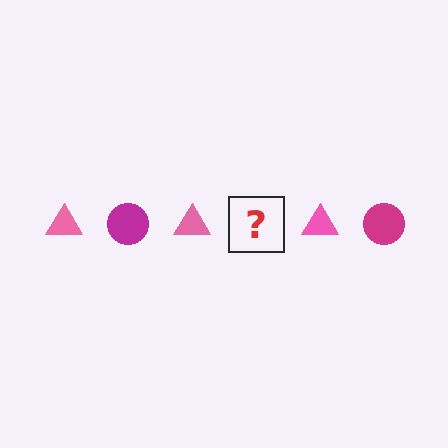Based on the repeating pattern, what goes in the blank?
The blank should be a magenta circle.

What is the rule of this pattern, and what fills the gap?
The rule is that the pattern alternates between pink triangle and magenta circle. The gap should be filled with a magenta circle.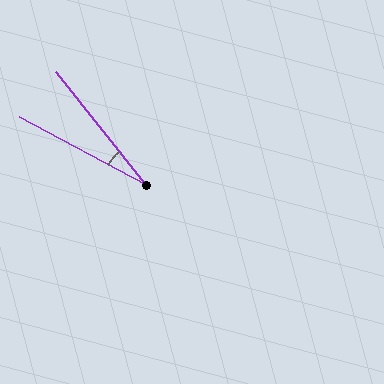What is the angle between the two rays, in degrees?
Approximately 23 degrees.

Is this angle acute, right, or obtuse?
It is acute.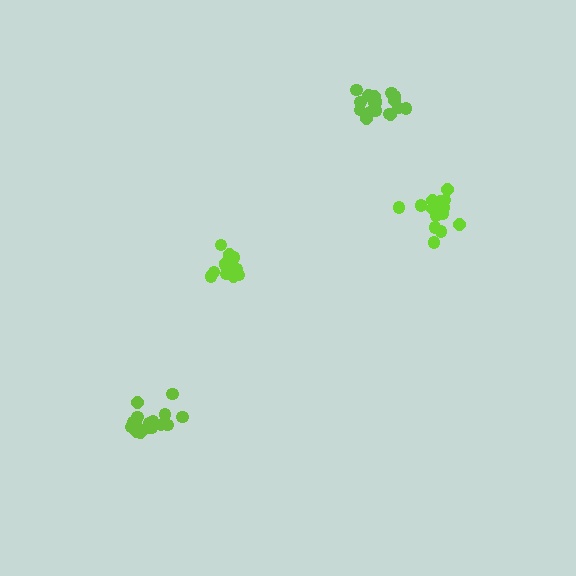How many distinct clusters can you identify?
There are 4 distinct clusters.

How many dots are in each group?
Group 1: 15 dots, Group 2: 19 dots, Group 3: 19 dots, Group 4: 17 dots (70 total).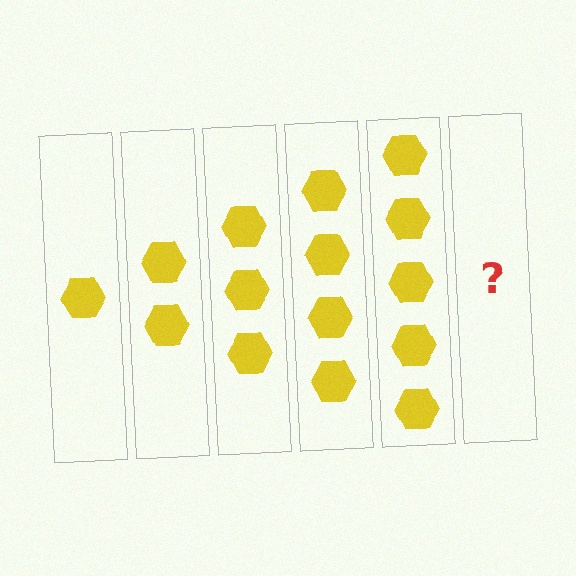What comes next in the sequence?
The next element should be 6 hexagons.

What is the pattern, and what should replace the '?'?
The pattern is that each step adds one more hexagon. The '?' should be 6 hexagons.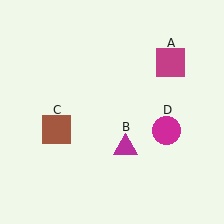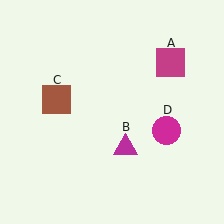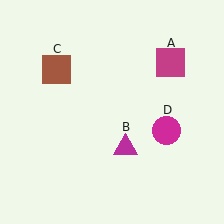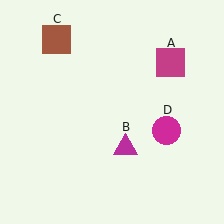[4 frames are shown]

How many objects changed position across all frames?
1 object changed position: brown square (object C).